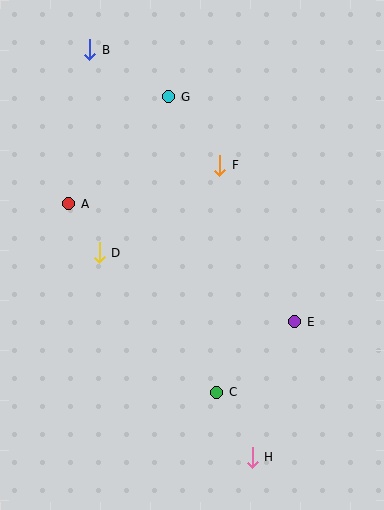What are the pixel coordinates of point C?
Point C is at (217, 392).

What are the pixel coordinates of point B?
Point B is at (90, 50).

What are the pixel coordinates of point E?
Point E is at (295, 322).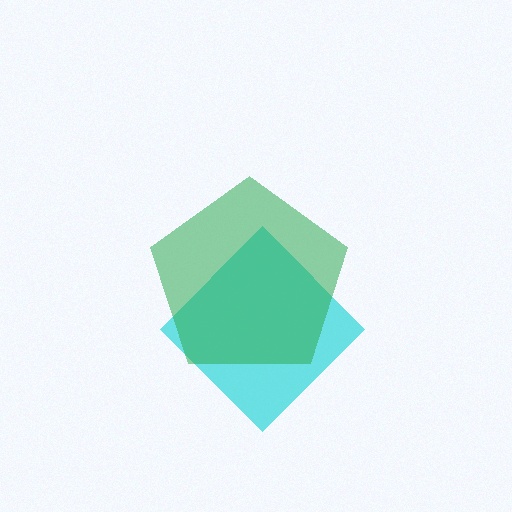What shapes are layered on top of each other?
The layered shapes are: a cyan diamond, a green pentagon.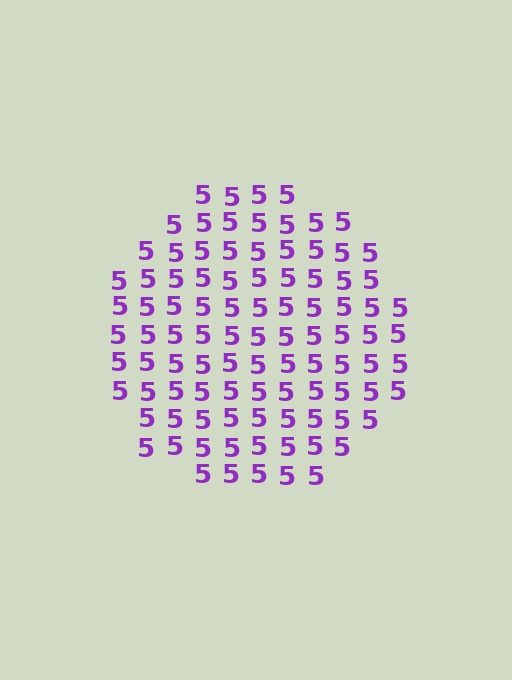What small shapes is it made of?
It is made of small digit 5's.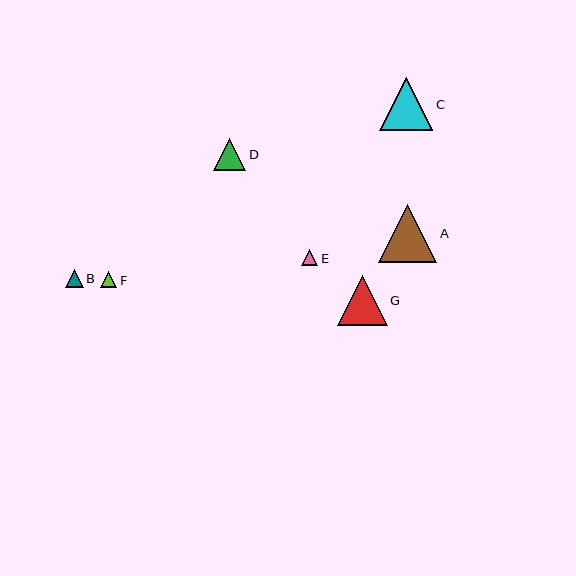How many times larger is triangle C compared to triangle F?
Triangle C is approximately 3.4 times the size of triangle F.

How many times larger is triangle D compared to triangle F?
Triangle D is approximately 2.0 times the size of triangle F.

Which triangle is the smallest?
Triangle F is the smallest with a size of approximately 16 pixels.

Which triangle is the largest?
Triangle A is the largest with a size of approximately 58 pixels.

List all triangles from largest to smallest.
From largest to smallest: A, C, G, D, B, E, F.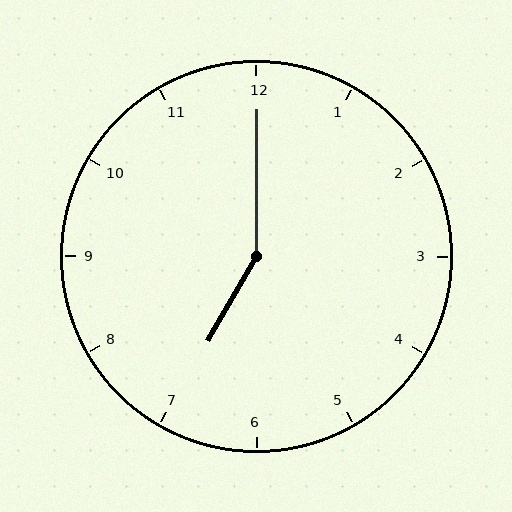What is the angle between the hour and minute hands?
Approximately 150 degrees.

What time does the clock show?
7:00.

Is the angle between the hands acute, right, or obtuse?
It is obtuse.